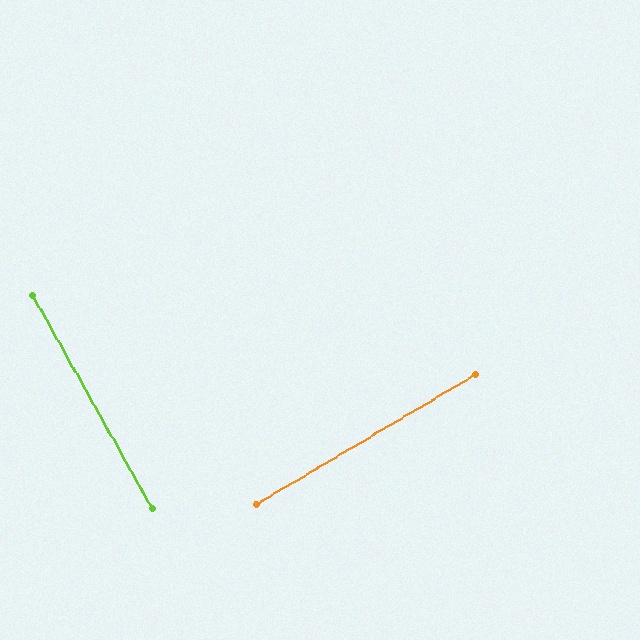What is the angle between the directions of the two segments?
Approximately 89 degrees.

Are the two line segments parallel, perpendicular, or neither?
Perpendicular — they meet at approximately 89°.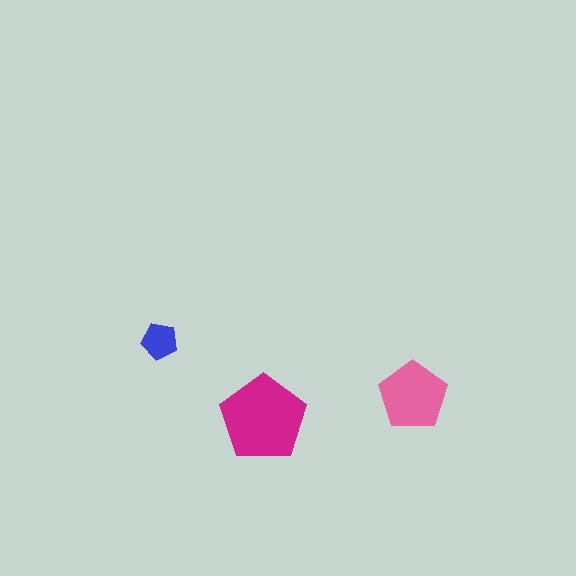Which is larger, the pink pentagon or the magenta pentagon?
The magenta one.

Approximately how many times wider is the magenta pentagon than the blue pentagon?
About 2.5 times wider.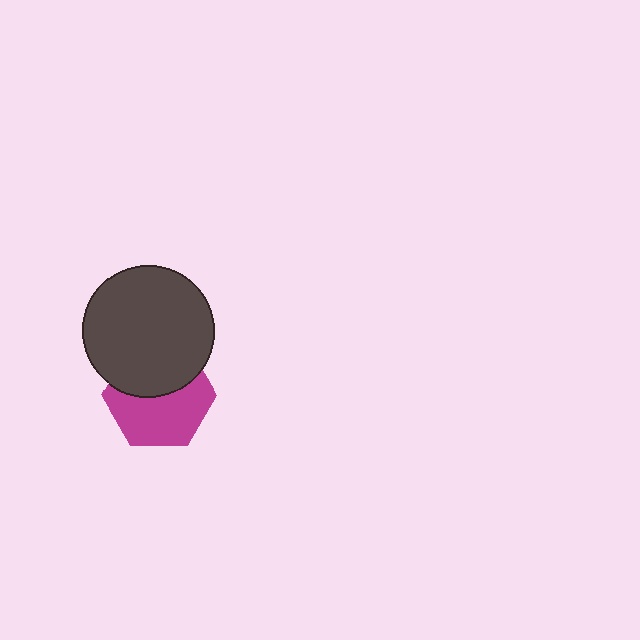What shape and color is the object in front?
The object in front is a dark gray circle.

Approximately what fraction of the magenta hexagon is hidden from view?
Roughly 42% of the magenta hexagon is hidden behind the dark gray circle.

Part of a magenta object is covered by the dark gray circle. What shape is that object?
It is a hexagon.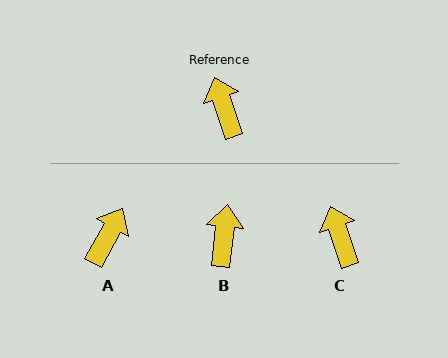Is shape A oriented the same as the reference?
No, it is off by about 48 degrees.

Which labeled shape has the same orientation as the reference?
C.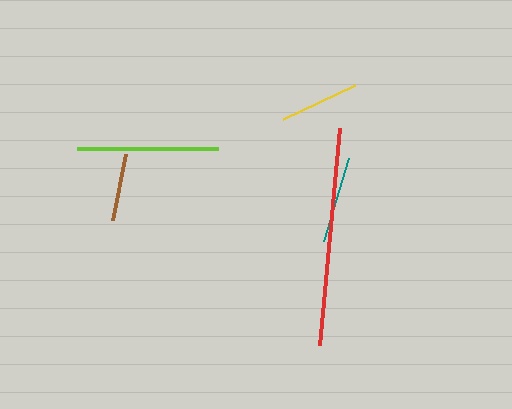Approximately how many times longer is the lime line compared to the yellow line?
The lime line is approximately 1.8 times the length of the yellow line.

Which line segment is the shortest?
The brown line is the shortest at approximately 68 pixels.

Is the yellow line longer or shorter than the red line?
The red line is longer than the yellow line.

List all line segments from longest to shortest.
From longest to shortest: red, lime, teal, yellow, brown.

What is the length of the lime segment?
The lime segment is approximately 141 pixels long.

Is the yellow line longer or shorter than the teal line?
The teal line is longer than the yellow line.